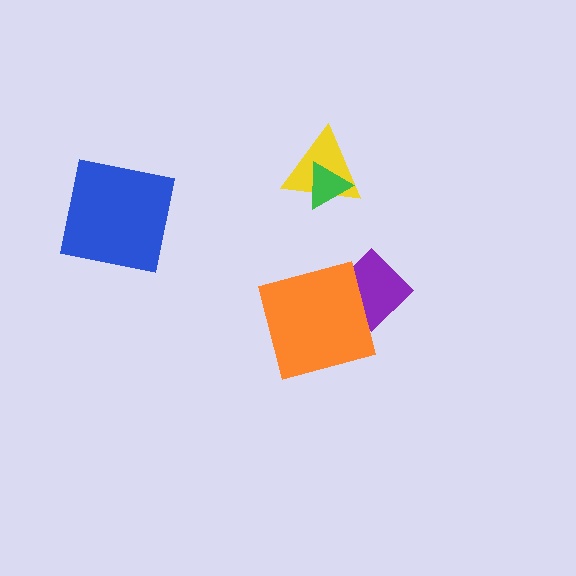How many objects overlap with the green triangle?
1 object overlaps with the green triangle.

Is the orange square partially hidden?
No, no other shape covers it.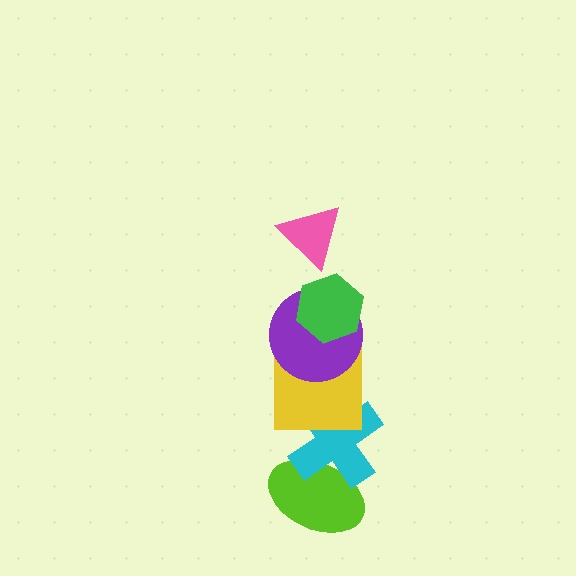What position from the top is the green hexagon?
The green hexagon is 2nd from the top.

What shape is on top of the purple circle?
The green hexagon is on top of the purple circle.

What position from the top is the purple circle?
The purple circle is 3rd from the top.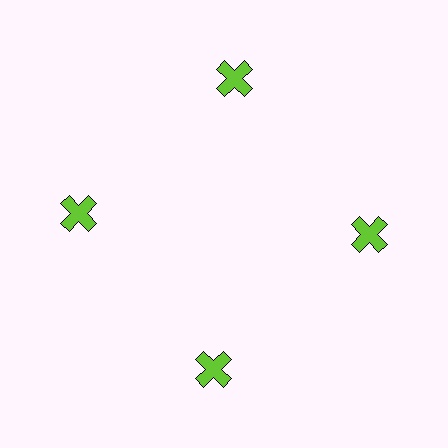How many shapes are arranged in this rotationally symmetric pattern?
There are 4 shapes, arranged in 4 groups of 1.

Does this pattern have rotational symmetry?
Yes, this pattern has 4-fold rotational symmetry. It looks the same after rotating 90 degrees around the center.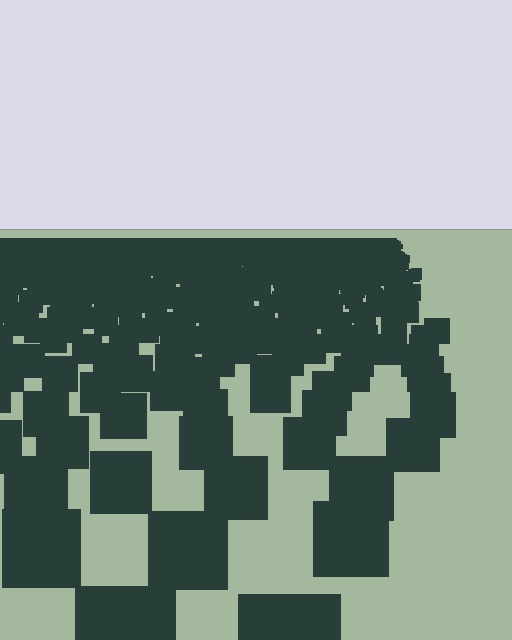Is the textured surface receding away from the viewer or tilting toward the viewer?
The surface is receding away from the viewer. Texture elements get smaller and denser toward the top.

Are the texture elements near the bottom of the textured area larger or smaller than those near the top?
Larger. Near the bottom, elements are closer to the viewer and appear at a bigger on-screen size.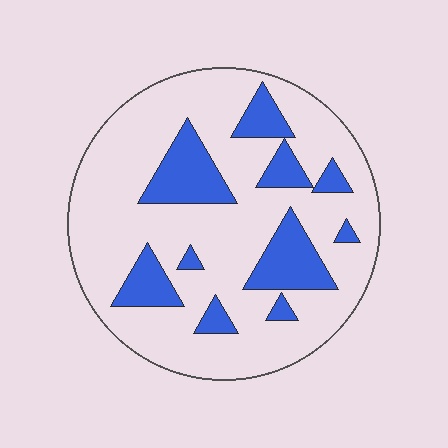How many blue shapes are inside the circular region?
10.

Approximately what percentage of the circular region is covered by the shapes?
Approximately 25%.